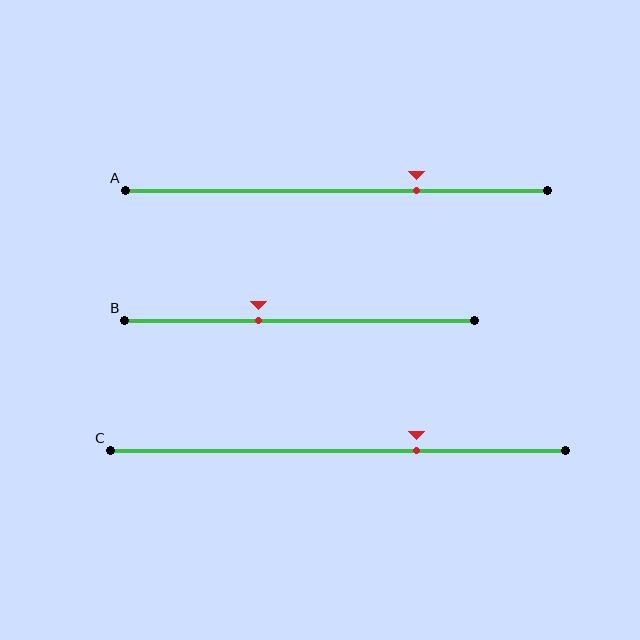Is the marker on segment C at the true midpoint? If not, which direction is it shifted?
No, the marker on segment C is shifted to the right by about 17% of the segment length.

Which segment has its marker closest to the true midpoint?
Segment B has its marker closest to the true midpoint.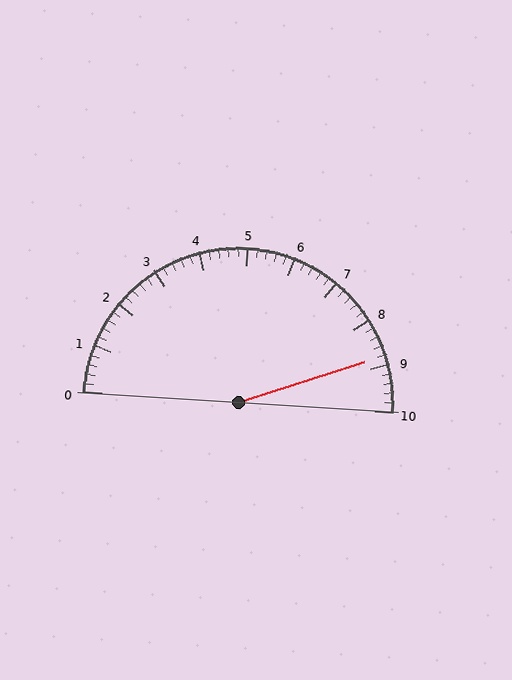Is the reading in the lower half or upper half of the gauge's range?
The reading is in the upper half of the range (0 to 10).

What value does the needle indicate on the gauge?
The needle indicates approximately 8.8.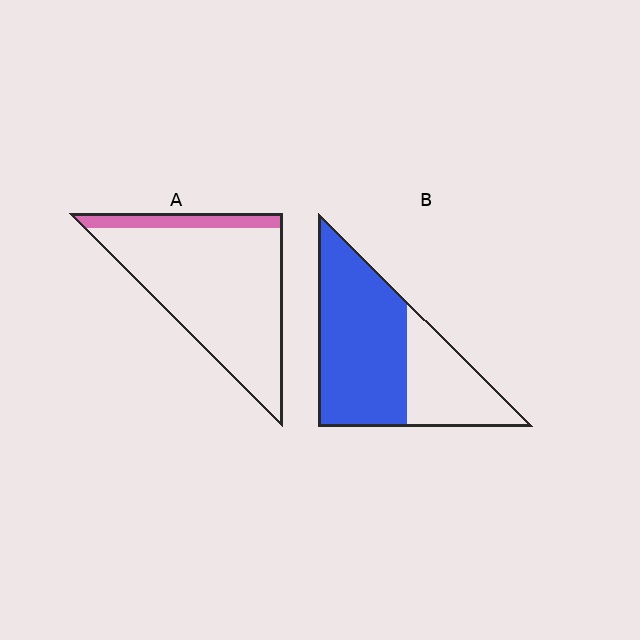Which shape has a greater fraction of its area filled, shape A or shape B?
Shape B.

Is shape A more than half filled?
No.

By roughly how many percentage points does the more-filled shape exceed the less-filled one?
By roughly 50 percentage points (B over A).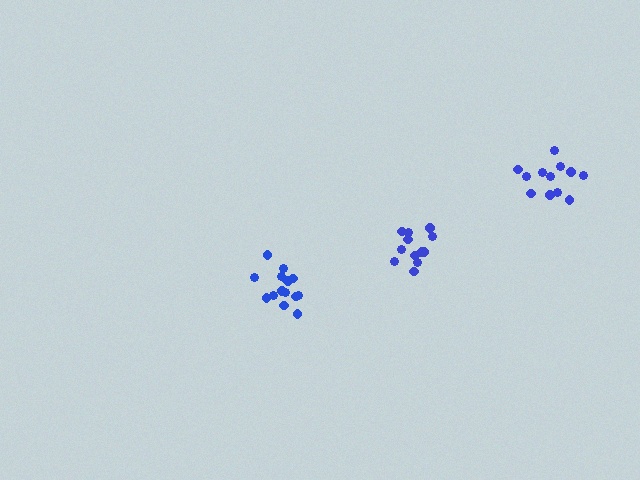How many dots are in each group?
Group 1: 15 dots, Group 2: 12 dots, Group 3: 12 dots (39 total).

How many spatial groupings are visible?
There are 3 spatial groupings.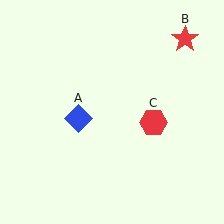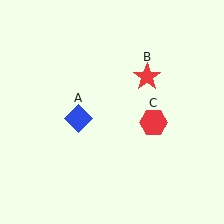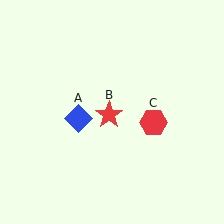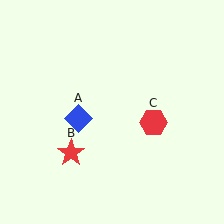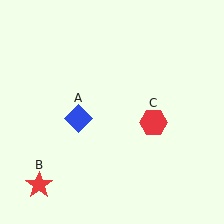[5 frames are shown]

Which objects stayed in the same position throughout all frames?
Blue diamond (object A) and red hexagon (object C) remained stationary.